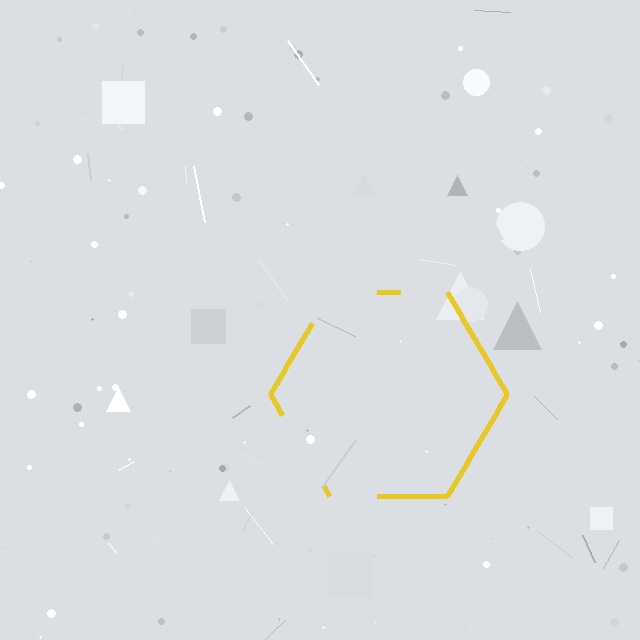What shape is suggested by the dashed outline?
The dashed outline suggests a hexagon.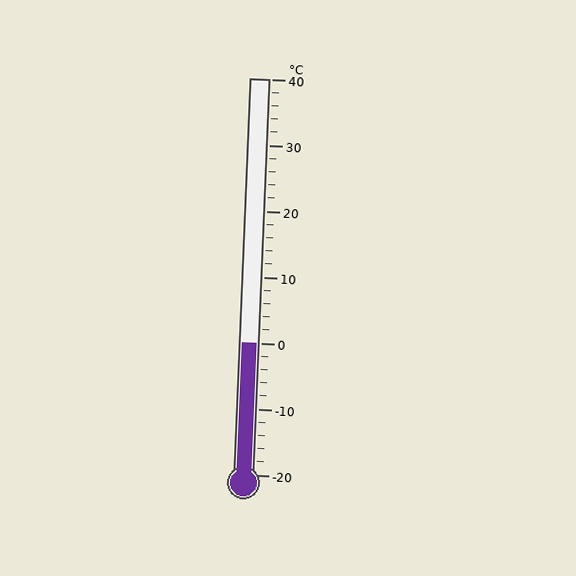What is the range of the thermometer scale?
The thermometer scale ranges from -20°C to 40°C.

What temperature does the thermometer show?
The thermometer shows approximately 0°C.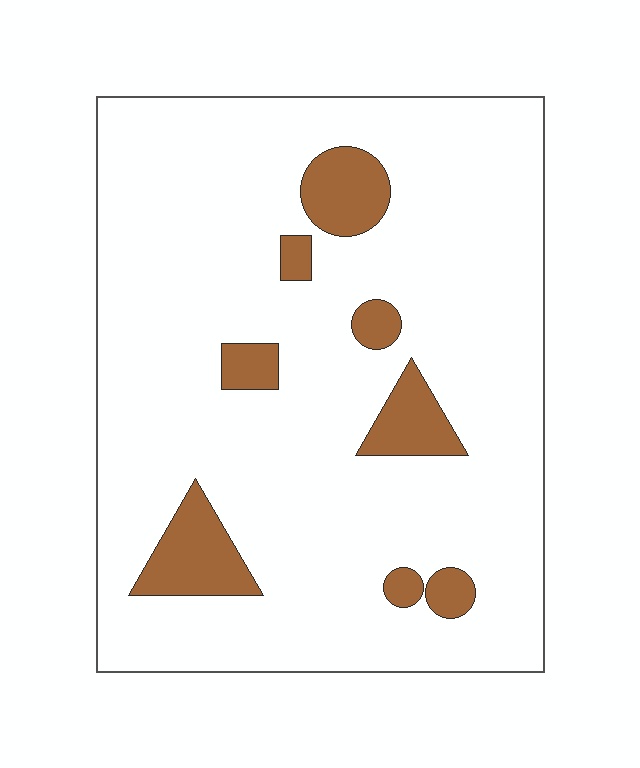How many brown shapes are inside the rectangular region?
8.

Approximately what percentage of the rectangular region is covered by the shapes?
Approximately 10%.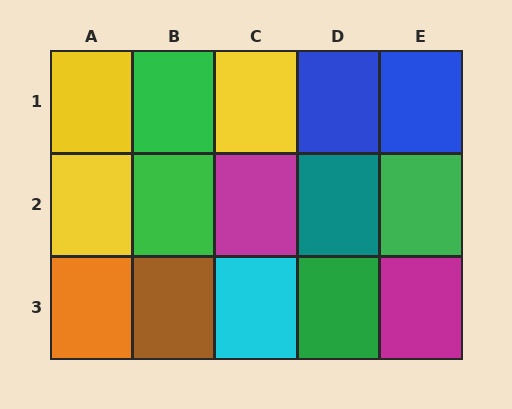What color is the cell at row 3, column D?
Green.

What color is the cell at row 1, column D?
Blue.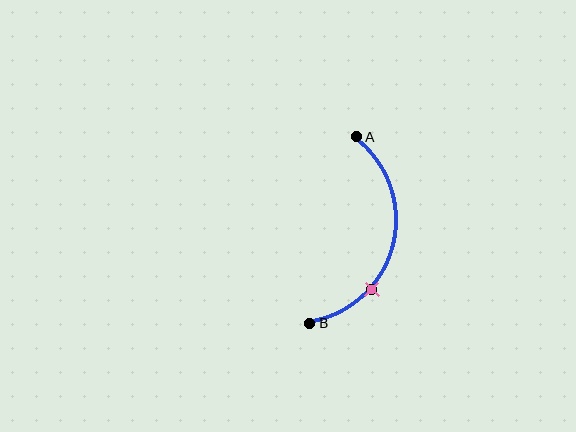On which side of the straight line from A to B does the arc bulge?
The arc bulges to the right of the straight line connecting A and B.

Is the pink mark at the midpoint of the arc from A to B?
No. The pink mark lies on the arc but is closer to endpoint B. The arc midpoint would be at the point on the curve equidistant along the arc from both A and B.